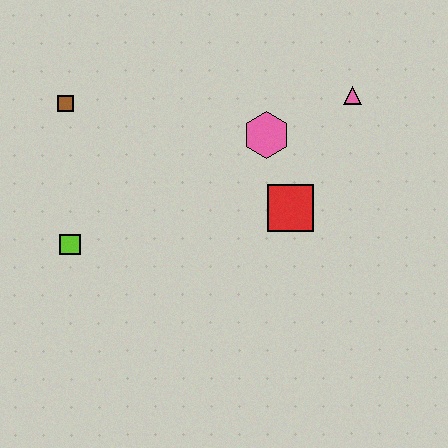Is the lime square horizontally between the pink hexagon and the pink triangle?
No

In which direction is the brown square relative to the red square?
The brown square is to the left of the red square.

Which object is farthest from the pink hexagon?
The lime square is farthest from the pink hexagon.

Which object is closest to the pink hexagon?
The red square is closest to the pink hexagon.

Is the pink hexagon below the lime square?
No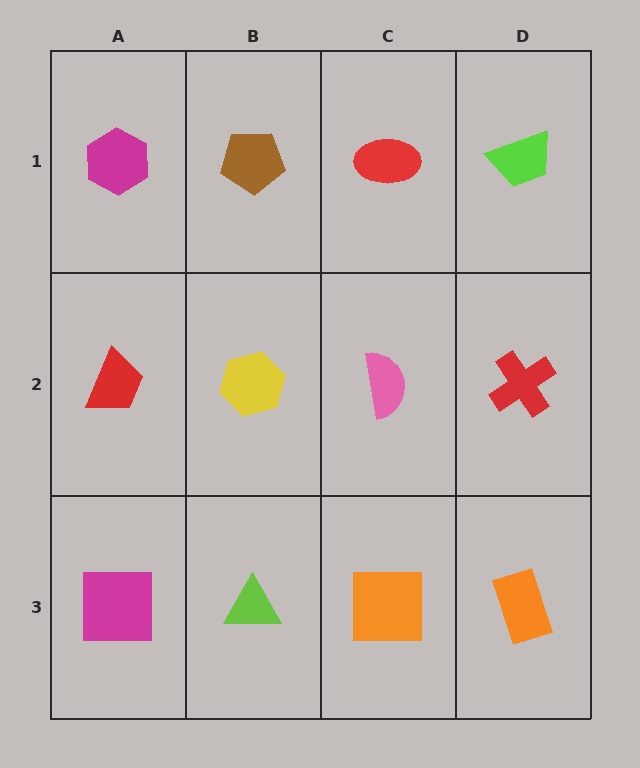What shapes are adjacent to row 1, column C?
A pink semicircle (row 2, column C), a brown pentagon (row 1, column B), a lime trapezoid (row 1, column D).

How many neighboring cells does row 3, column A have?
2.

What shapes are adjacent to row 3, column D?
A red cross (row 2, column D), an orange square (row 3, column C).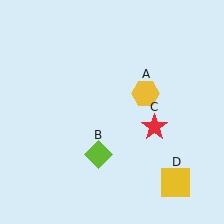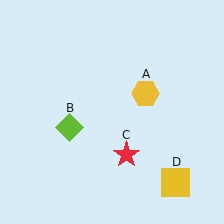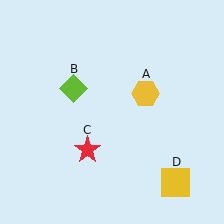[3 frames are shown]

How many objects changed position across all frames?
2 objects changed position: lime diamond (object B), red star (object C).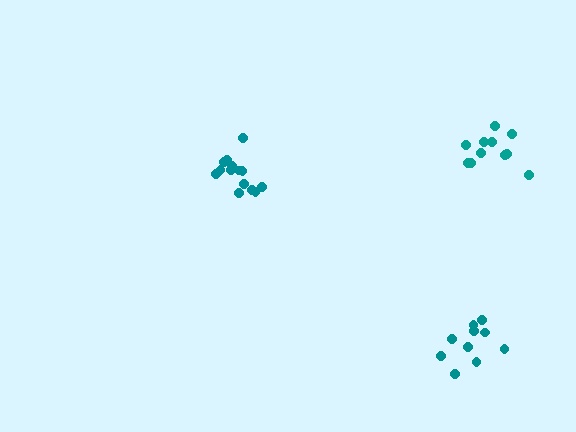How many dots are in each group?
Group 1: 14 dots, Group 2: 10 dots, Group 3: 11 dots (35 total).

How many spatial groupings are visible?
There are 3 spatial groupings.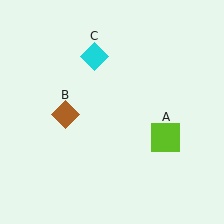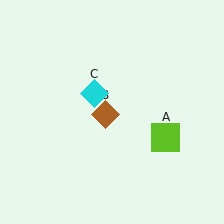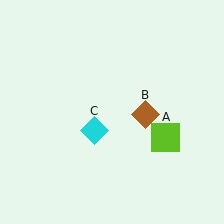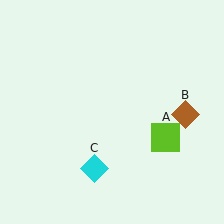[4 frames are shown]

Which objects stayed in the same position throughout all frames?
Lime square (object A) remained stationary.